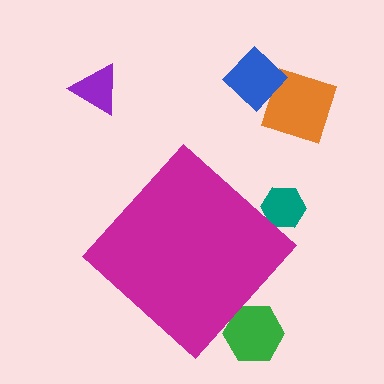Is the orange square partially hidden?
No, the orange square is fully visible.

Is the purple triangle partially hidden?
No, the purple triangle is fully visible.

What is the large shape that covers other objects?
A magenta diamond.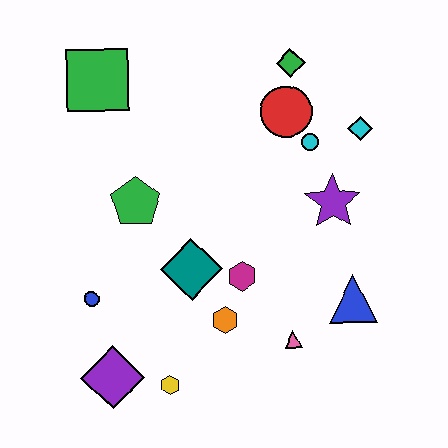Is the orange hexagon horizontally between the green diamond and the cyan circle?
No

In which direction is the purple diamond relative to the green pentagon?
The purple diamond is below the green pentagon.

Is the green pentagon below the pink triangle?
No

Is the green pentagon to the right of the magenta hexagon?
No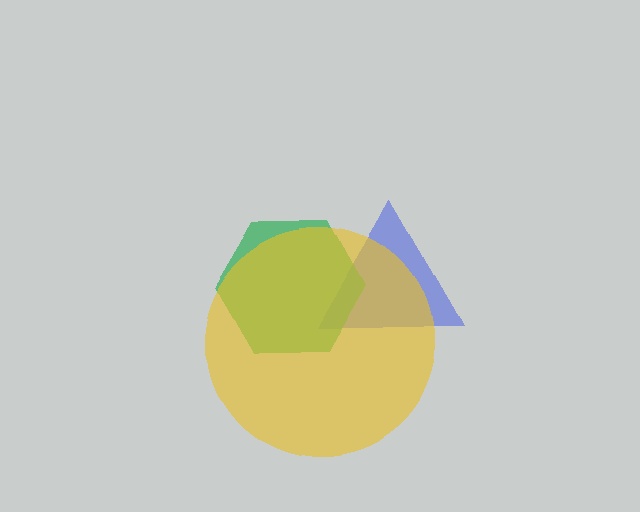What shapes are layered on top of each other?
The layered shapes are: a blue triangle, a green hexagon, a yellow circle.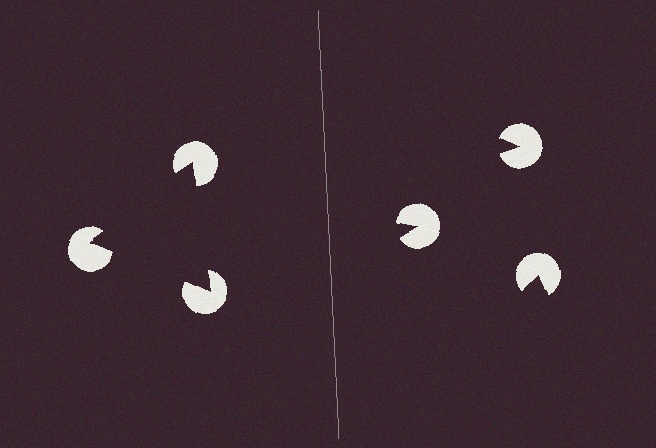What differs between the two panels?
The pac-man discs are positioned identically on both sides; only the wedge orientations differ. On the left they align to a triangle; on the right they are misaligned.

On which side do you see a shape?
An illusory triangle appears on the left side. On the right side the wedge cuts are rotated, so no coherent shape forms.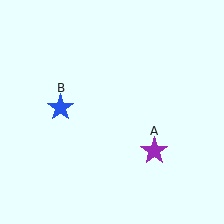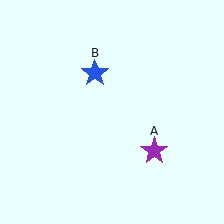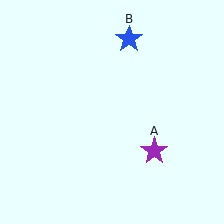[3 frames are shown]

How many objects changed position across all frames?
1 object changed position: blue star (object B).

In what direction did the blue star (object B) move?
The blue star (object B) moved up and to the right.